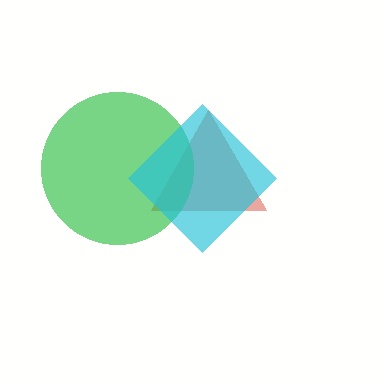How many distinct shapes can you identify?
There are 3 distinct shapes: a red triangle, a green circle, a cyan diamond.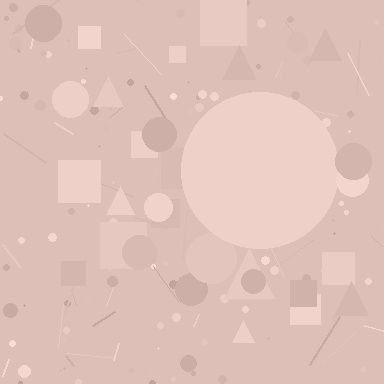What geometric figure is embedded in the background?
A circle is embedded in the background.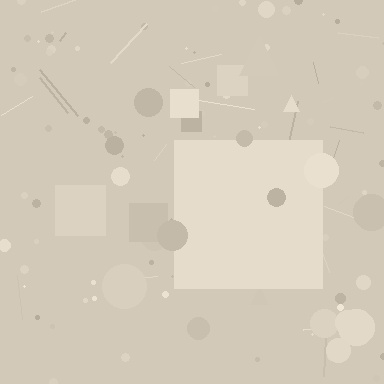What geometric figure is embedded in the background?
A square is embedded in the background.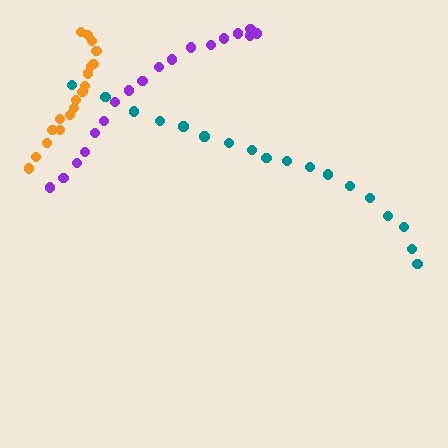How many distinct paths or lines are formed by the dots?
There are 3 distinct paths.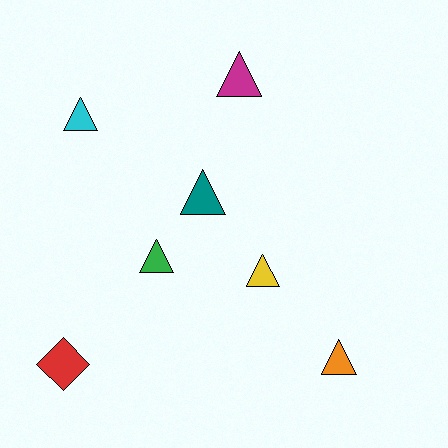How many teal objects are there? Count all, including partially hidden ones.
There is 1 teal object.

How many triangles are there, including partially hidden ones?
There are 6 triangles.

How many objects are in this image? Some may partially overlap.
There are 7 objects.